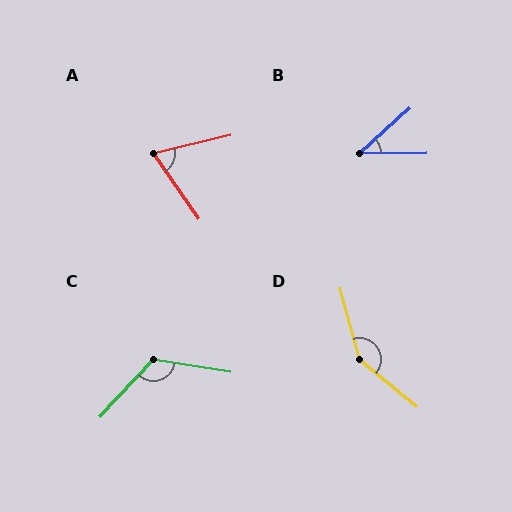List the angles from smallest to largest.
B (42°), A (68°), C (123°), D (145°).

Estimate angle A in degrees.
Approximately 68 degrees.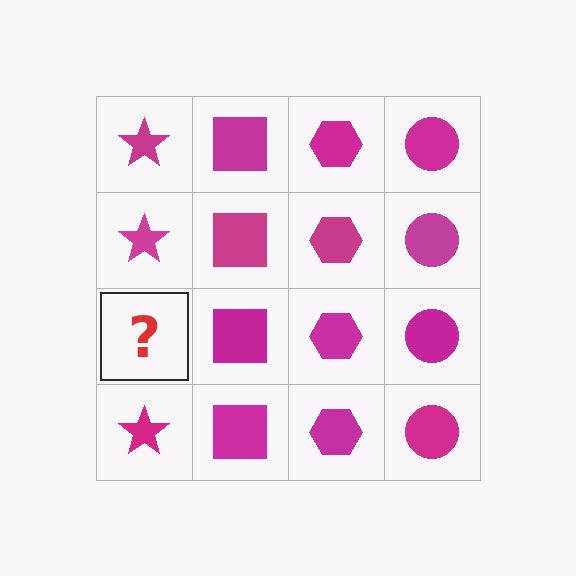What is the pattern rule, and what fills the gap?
The rule is that each column has a consistent shape. The gap should be filled with a magenta star.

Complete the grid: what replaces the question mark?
The question mark should be replaced with a magenta star.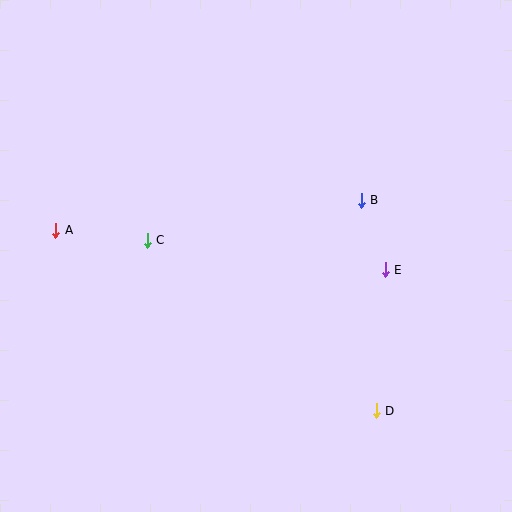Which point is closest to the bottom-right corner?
Point D is closest to the bottom-right corner.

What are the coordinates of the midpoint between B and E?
The midpoint between B and E is at (373, 235).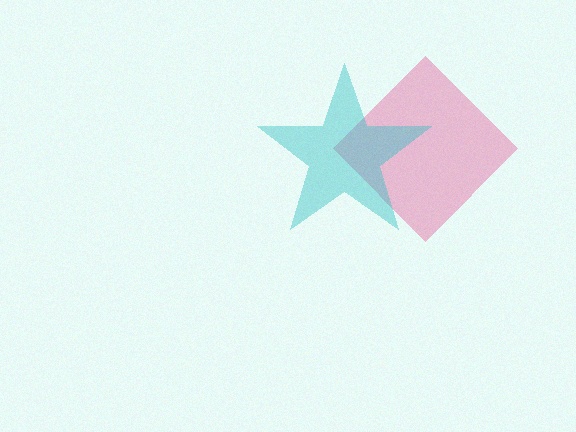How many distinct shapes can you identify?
There are 2 distinct shapes: a pink diamond, a cyan star.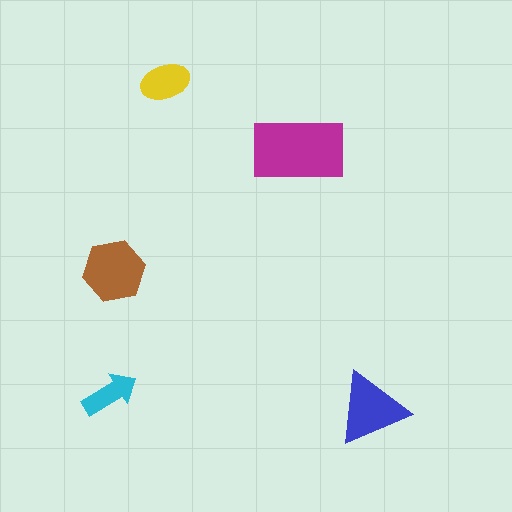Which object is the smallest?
The cyan arrow.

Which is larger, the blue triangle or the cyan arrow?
The blue triangle.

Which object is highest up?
The yellow ellipse is topmost.